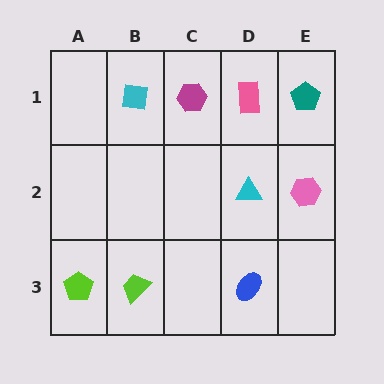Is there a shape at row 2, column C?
No, that cell is empty.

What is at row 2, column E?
A pink hexagon.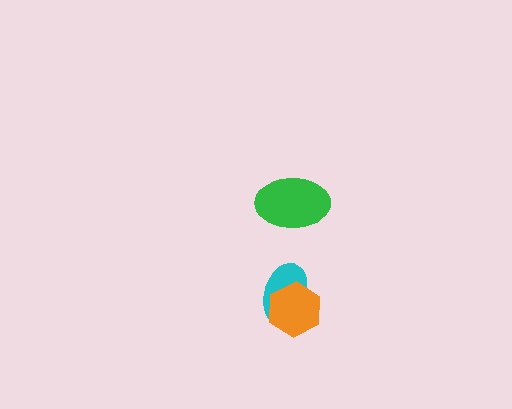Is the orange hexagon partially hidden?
No, no other shape covers it.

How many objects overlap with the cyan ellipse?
1 object overlaps with the cyan ellipse.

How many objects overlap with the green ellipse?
0 objects overlap with the green ellipse.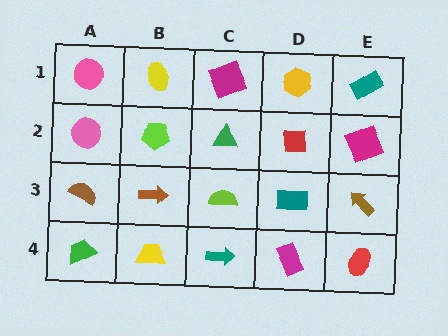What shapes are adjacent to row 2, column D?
A yellow hexagon (row 1, column D), a teal rectangle (row 3, column D), a green triangle (row 2, column C), a magenta square (row 2, column E).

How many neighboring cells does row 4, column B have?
3.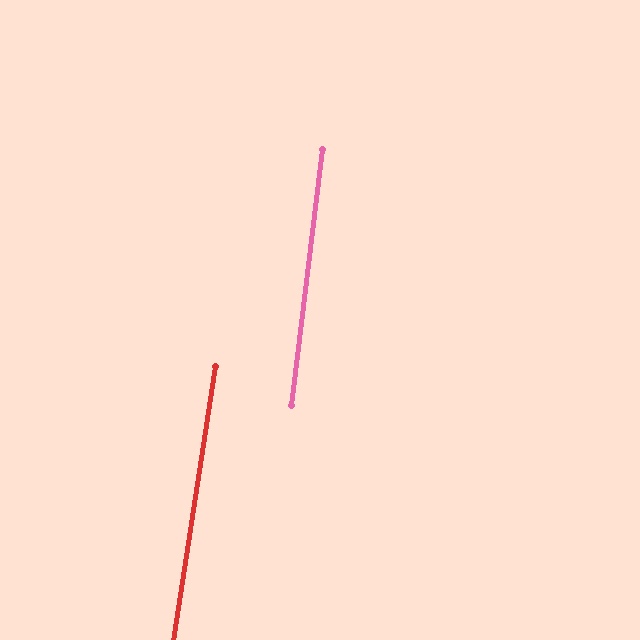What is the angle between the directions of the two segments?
Approximately 2 degrees.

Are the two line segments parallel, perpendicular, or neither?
Parallel — their directions differ by only 2.0°.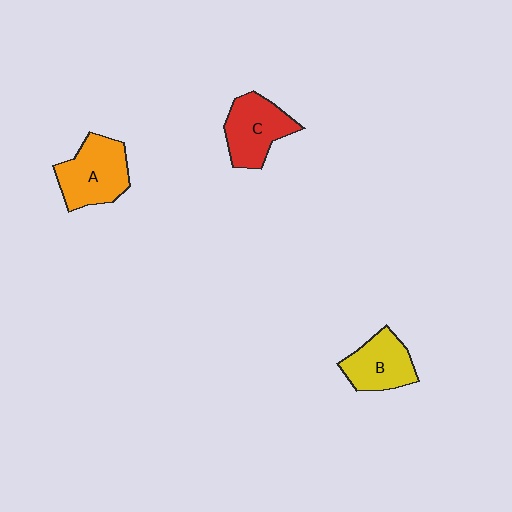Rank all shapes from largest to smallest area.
From largest to smallest: A (orange), C (red), B (yellow).